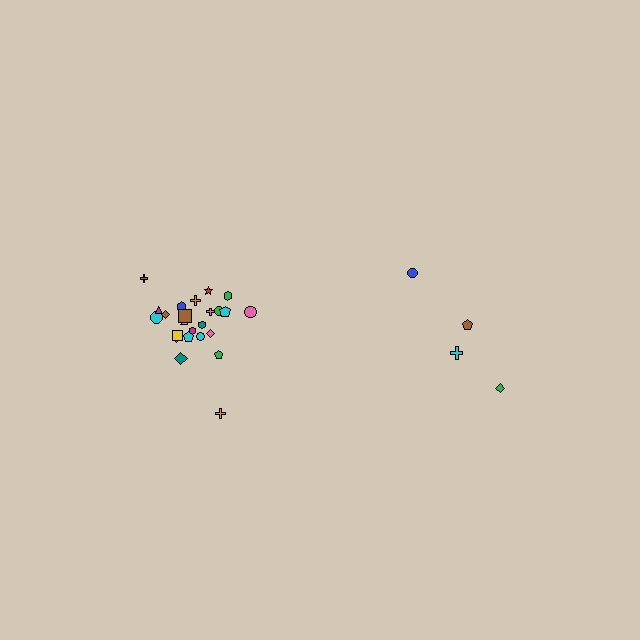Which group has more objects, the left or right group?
The left group.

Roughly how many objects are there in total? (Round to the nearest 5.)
Roughly 30 objects in total.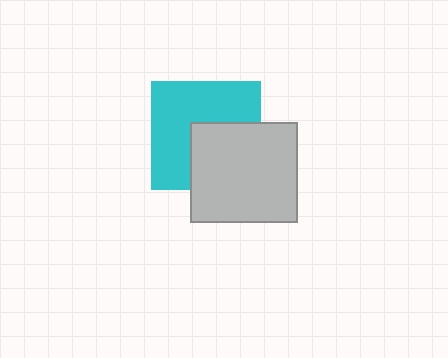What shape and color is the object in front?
The object in front is a light gray rectangle.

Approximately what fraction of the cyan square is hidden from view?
Roughly 41% of the cyan square is hidden behind the light gray rectangle.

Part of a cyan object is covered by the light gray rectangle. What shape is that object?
It is a square.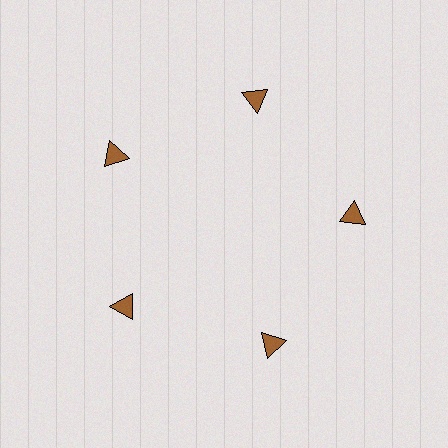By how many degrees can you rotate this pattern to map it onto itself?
The pattern maps onto itself every 72 degrees of rotation.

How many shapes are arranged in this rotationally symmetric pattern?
There are 5 shapes, arranged in 5 groups of 1.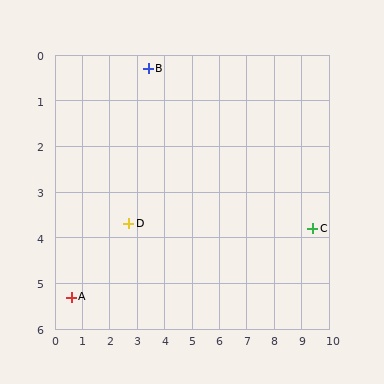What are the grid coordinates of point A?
Point A is at approximately (0.6, 5.3).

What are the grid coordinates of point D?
Point D is at approximately (2.7, 3.7).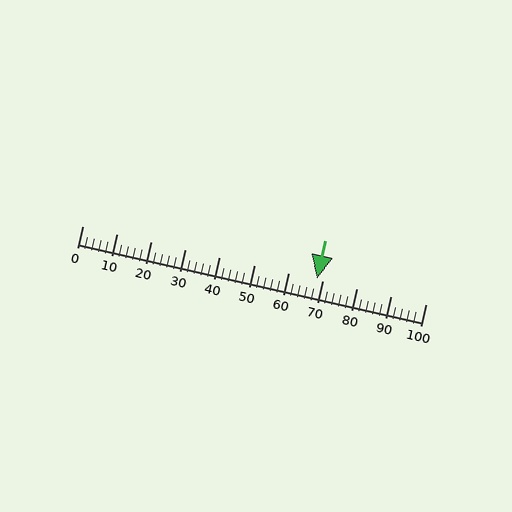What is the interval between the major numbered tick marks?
The major tick marks are spaced 10 units apart.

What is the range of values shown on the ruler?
The ruler shows values from 0 to 100.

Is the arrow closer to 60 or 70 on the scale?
The arrow is closer to 70.